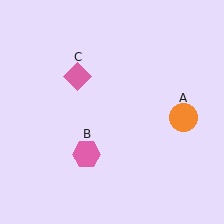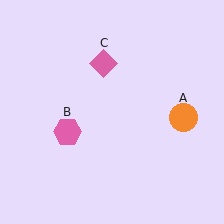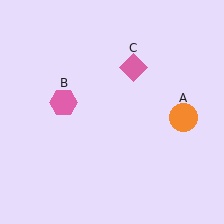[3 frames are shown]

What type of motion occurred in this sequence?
The pink hexagon (object B), pink diamond (object C) rotated clockwise around the center of the scene.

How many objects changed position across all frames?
2 objects changed position: pink hexagon (object B), pink diamond (object C).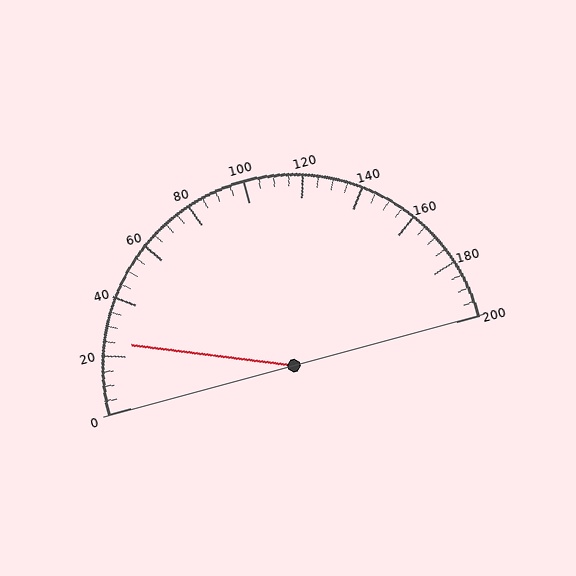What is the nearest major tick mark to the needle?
The nearest major tick mark is 20.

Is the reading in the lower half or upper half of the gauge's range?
The reading is in the lower half of the range (0 to 200).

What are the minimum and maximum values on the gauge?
The gauge ranges from 0 to 200.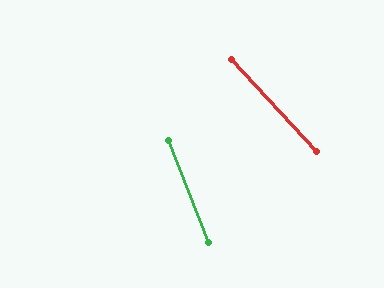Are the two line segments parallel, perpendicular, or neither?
Neither parallel nor perpendicular — they differ by about 22°.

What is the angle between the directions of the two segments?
Approximately 22 degrees.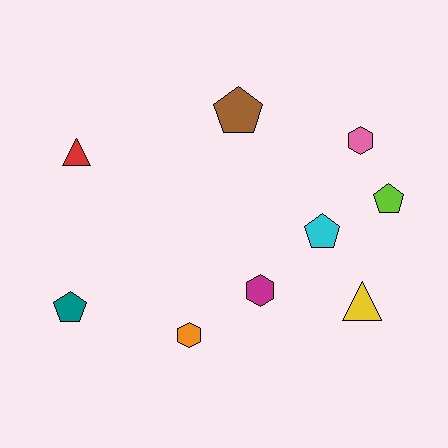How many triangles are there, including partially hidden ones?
There are 2 triangles.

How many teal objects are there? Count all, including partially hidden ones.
There is 1 teal object.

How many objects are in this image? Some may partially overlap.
There are 9 objects.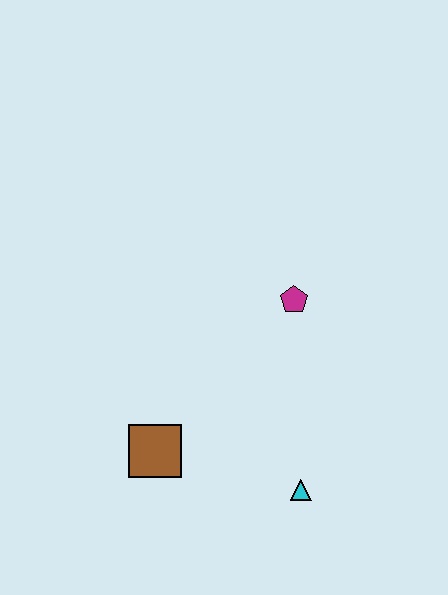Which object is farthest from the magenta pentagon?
The brown square is farthest from the magenta pentagon.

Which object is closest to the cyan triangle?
The brown square is closest to the cyan triangle.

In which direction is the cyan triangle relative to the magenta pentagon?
The cyan triangle is below the magenta pentagon.